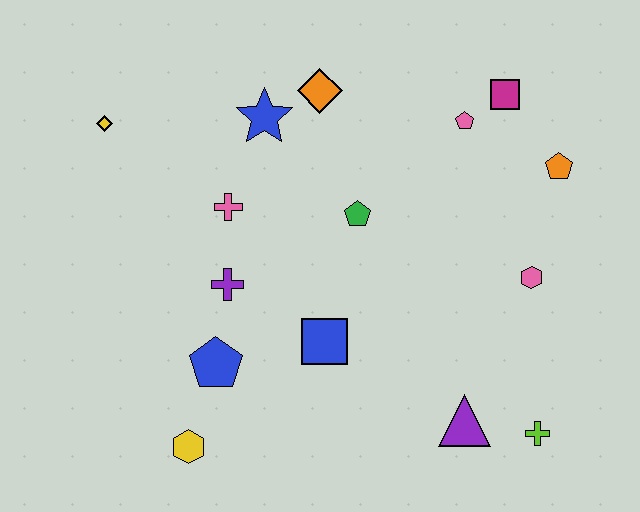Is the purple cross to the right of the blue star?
No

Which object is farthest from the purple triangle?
The yellow diamond is farthest from the purple triangle.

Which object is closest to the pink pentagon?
The magenta square is closest to the pink pentagon.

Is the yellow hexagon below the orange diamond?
Yes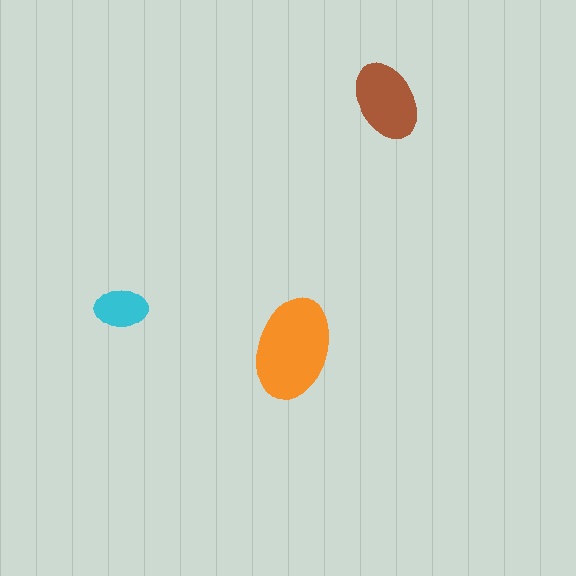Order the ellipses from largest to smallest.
the orange one, the brown one, the cyan one.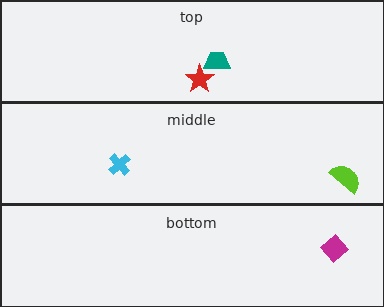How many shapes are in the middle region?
2.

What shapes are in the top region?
The red star, the teal trapezoid.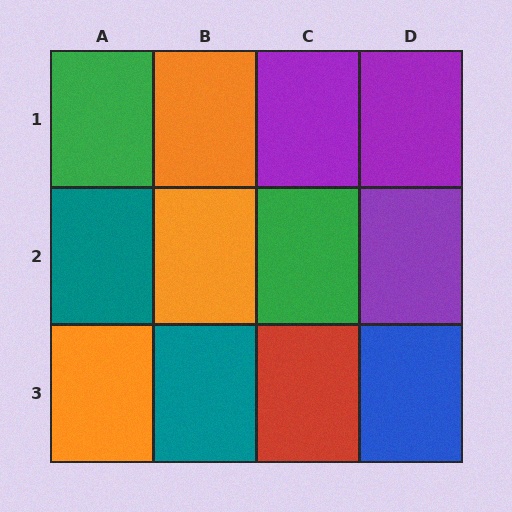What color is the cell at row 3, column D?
Blue.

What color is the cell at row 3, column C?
Red.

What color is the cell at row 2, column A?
Teal.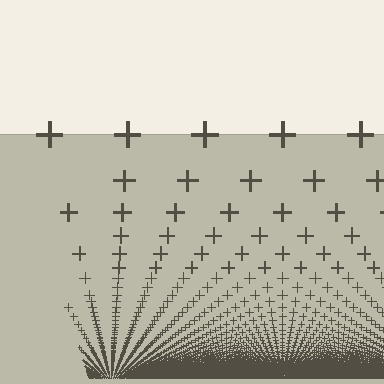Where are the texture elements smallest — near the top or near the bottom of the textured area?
Near the bottom.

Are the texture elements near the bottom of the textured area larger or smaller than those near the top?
Smaller. The gradient is inverted — elements near the bottom are smaller and denser.